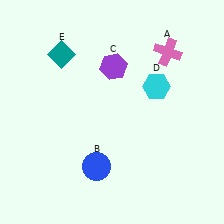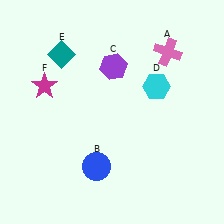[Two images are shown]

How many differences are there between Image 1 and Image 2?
There is 1 difference between the two images.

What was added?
A magenta star (F) was added in Image 2.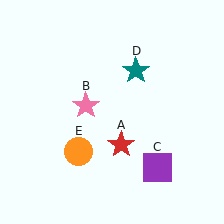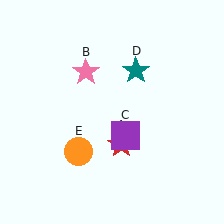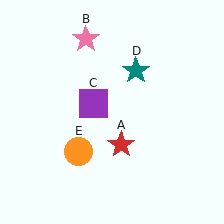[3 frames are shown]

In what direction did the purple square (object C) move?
The purple square (object C) moved up and to the left.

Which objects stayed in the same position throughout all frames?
Red star (object A) and teal star (object D) and orange circle (object E) remained stationary.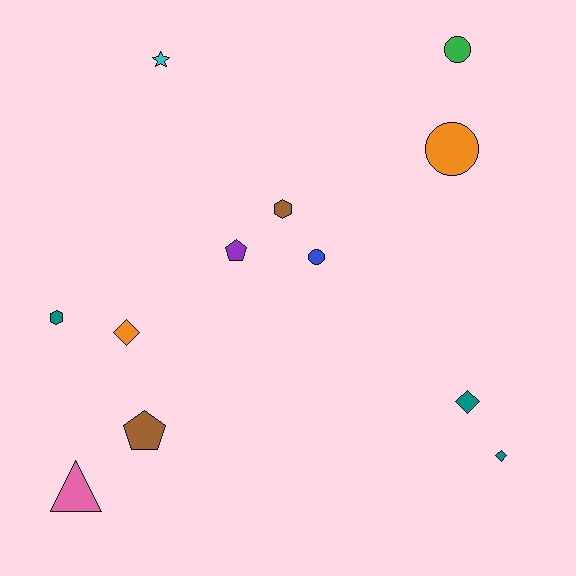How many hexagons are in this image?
There are 2 hexagons.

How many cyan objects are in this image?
There is 1 cyan object.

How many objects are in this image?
There are 12 objects.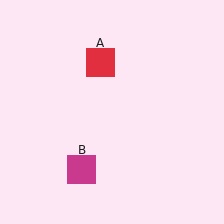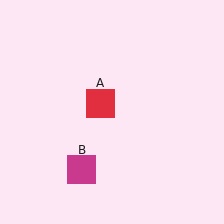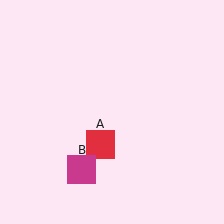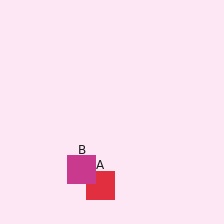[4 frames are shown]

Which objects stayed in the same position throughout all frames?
Magenta square (object B) remained stationary.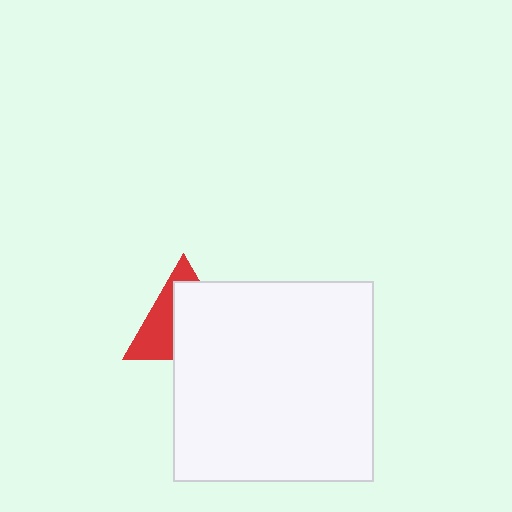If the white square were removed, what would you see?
You would see the complete red triangle.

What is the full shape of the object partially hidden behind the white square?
The partially hidden object is a red triangle.